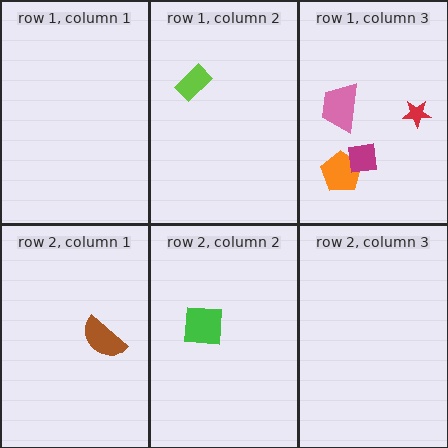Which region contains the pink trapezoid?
The row 1, column 3 region.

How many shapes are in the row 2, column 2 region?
1.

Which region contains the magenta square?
The row 1, column 3 region.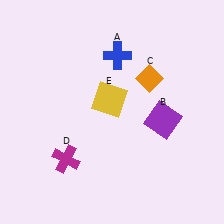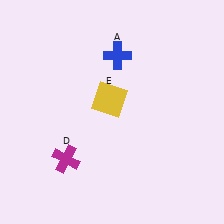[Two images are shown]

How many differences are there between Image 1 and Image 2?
There are 2 differences between the two images.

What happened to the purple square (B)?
The purple square (B) was removed in Image 2. It was in the bottom-right area of Image 1.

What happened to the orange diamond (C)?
The orange diamond (C) was removed in Image 2. It was in the top-right area of Image 1.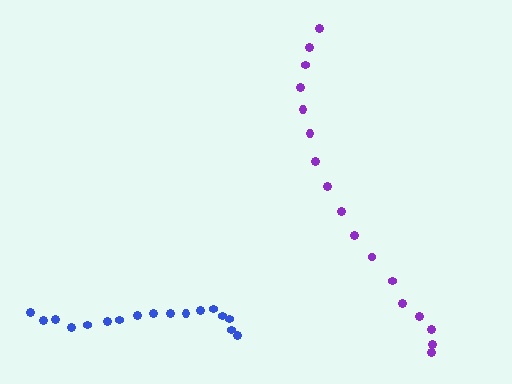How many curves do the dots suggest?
There are 2 distinct paths.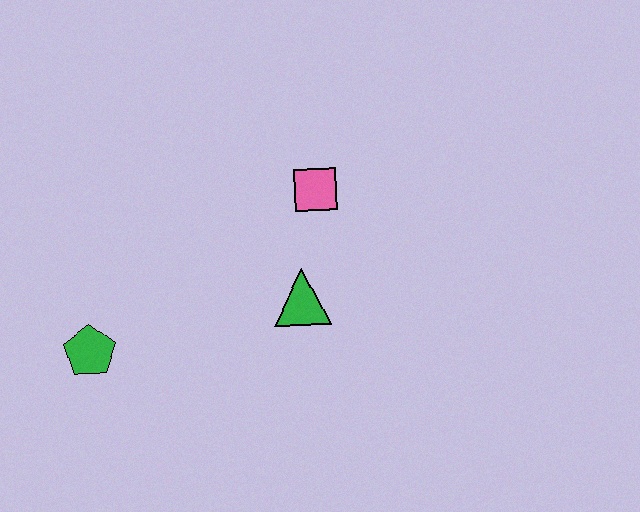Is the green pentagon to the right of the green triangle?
No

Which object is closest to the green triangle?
The pink square is closest to the green triangle.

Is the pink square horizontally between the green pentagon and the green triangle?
No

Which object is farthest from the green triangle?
The green pentagon is farthest from the green triangle.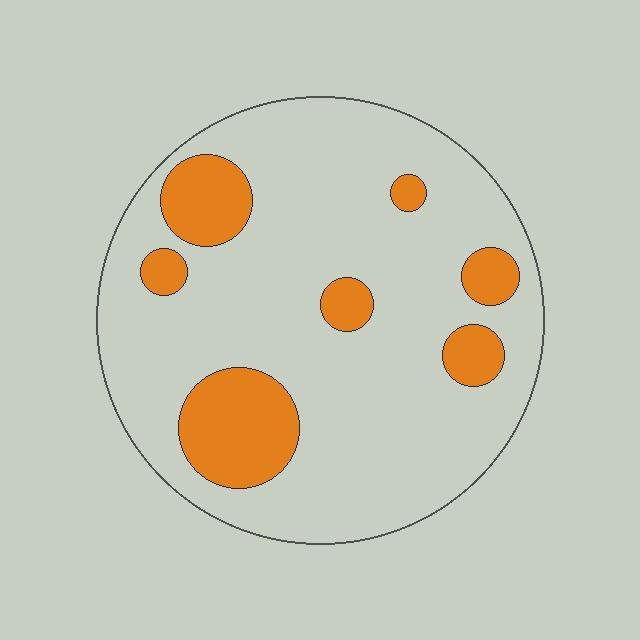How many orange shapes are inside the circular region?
7.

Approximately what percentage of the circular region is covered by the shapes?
Approximately 20%.